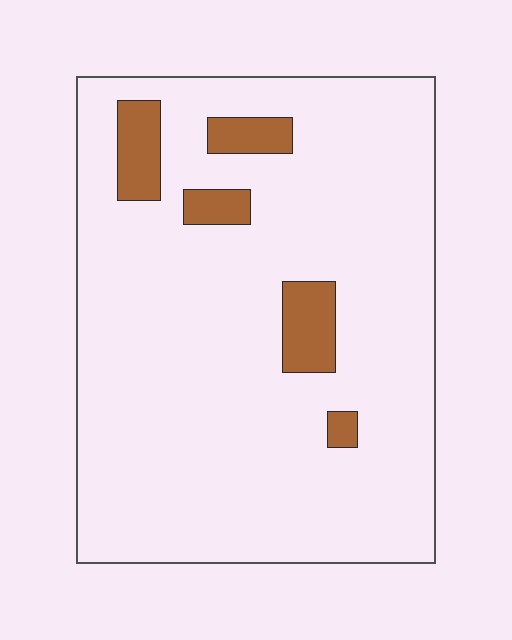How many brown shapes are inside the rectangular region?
5.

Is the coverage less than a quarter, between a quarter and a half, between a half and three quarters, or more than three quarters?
Less than a quarter.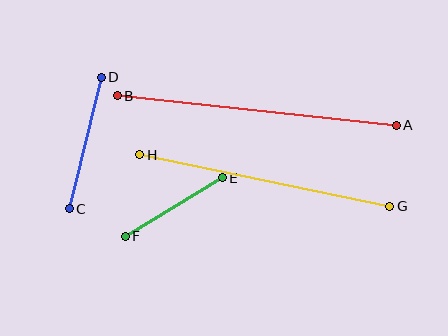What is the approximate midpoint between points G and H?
The midpoint is at approximately (265, 180) pixels.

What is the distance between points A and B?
The distance is approximately 281 pixels.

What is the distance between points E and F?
The distance is approximately 113 pixels.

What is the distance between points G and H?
The distance is approximately 255 pixels.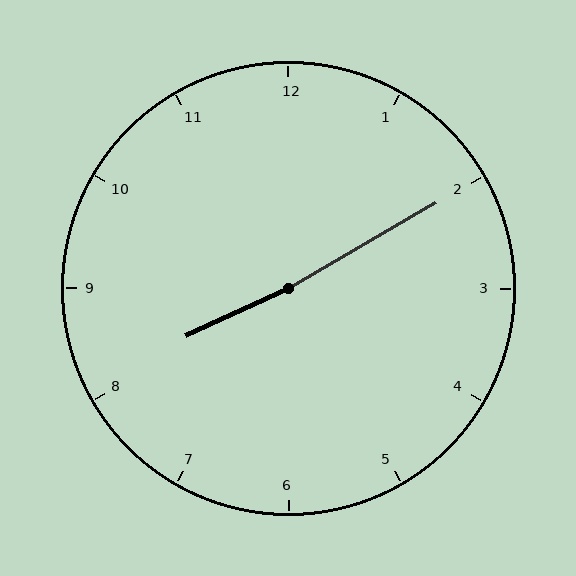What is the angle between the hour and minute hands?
Approximately 175 degrees.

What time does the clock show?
8:10.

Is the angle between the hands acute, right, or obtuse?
It is obtuse.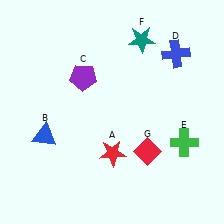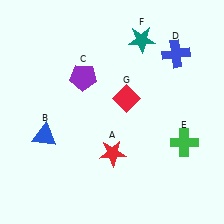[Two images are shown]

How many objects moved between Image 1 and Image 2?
1 object moved between the two images.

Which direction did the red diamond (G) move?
The red diamond (G) moved up.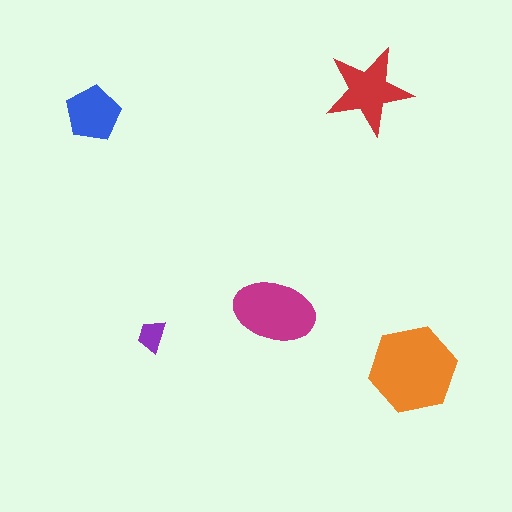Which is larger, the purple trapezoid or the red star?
The red star.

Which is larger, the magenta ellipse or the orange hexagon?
The orange hexagon.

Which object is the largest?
The orange hexagon.